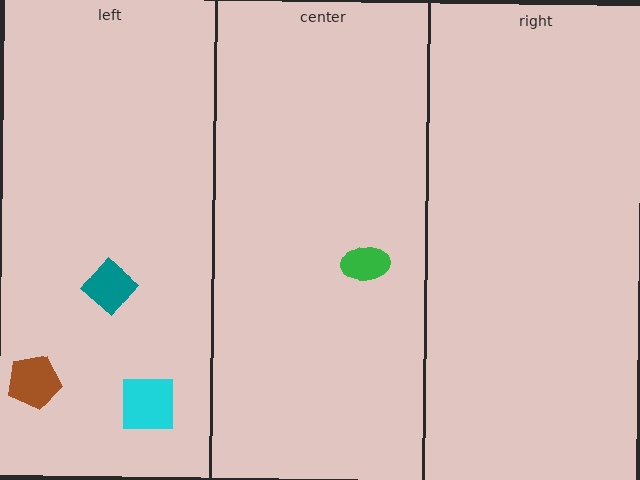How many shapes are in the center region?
1.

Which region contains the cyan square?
The left region.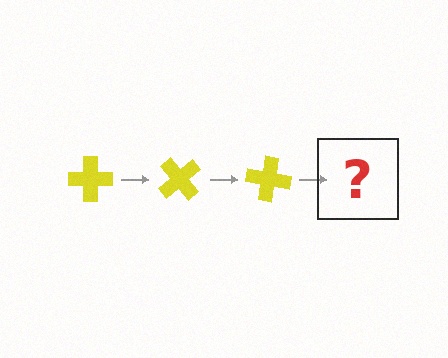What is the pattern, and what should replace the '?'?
The pattern is that the cross rotates 50 degrees each step. The '?' should be a yellow cross rotated 150 degrees.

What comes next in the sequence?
The next element should be a yellow cross rotated 150 degrees.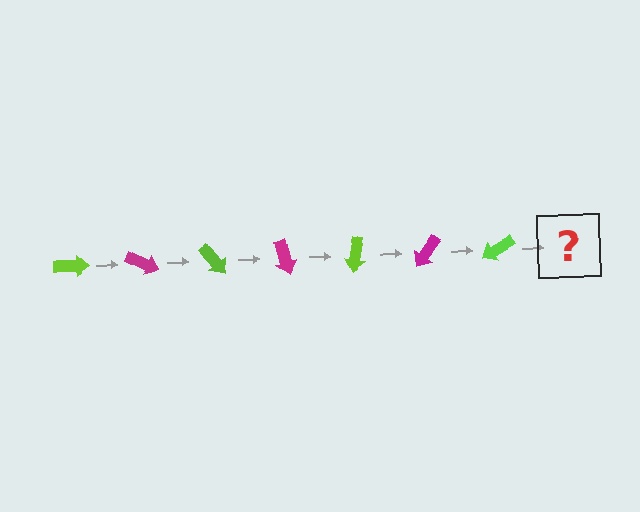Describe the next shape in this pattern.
It should be a magenta arrow, rotated 175 degrees from the start.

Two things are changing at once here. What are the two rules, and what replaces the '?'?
The two rules are that it rotates 25 degrees each step and the color cycles through lime and magenta. The '?' should be a magenta arrow, rotated 175 degrees from the start.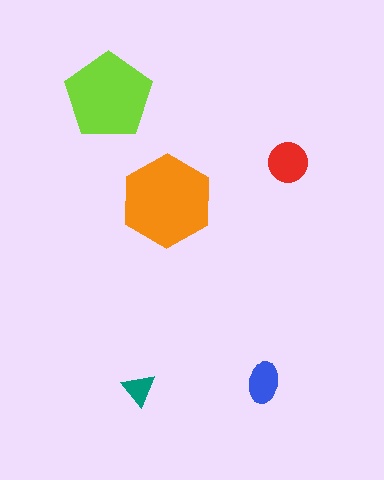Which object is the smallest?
The teal triangle.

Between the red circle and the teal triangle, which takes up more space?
The red circle.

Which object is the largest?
The orange hexagon.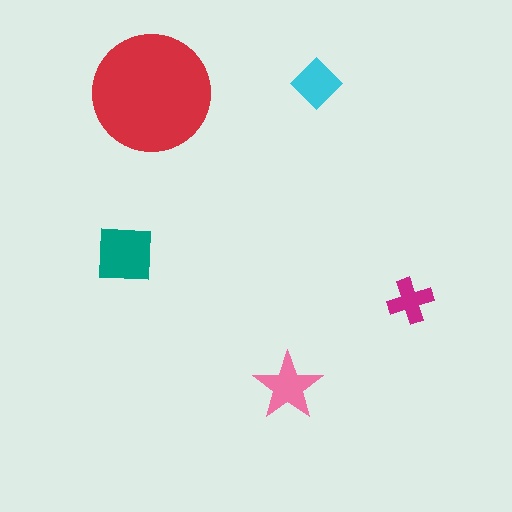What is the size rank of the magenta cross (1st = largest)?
5th.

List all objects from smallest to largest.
The magenta cross, the cyan diamond, the pink star, the teal square, the red circle.